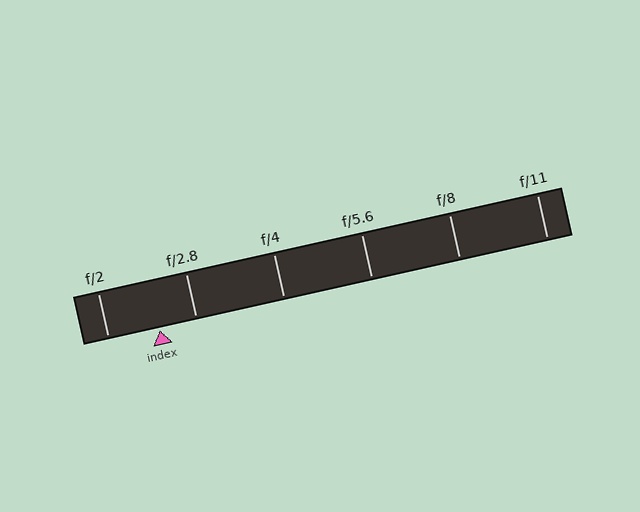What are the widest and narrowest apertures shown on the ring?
The widest aperture shown is f/2 and the narrowest is f/11.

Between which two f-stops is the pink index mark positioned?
The index mark is between f/2 and f/2.8.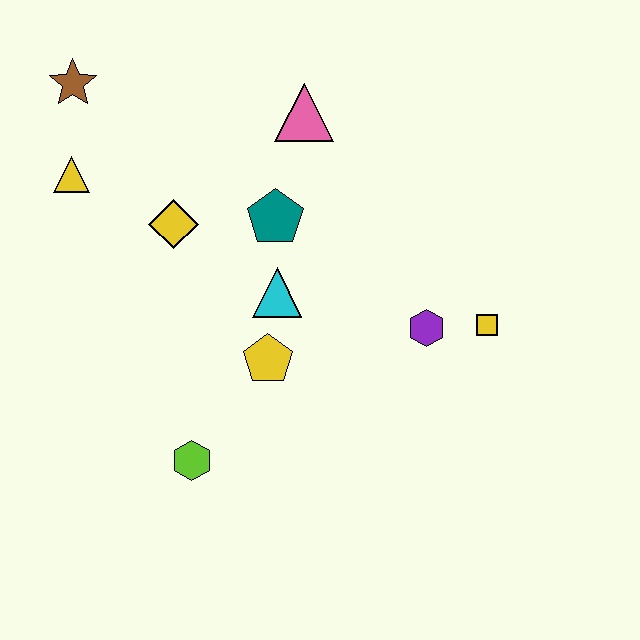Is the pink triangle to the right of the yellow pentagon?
Yes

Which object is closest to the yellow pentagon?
The cyan triangle is closest to the yellow pentagon.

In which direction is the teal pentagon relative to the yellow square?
The teal pentagon is to the left of the yellow square.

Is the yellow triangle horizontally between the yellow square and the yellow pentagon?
No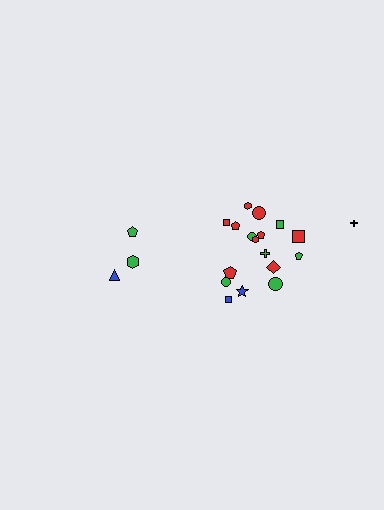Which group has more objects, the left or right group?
The right group.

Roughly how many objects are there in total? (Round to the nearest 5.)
Roughly 20 objects in total.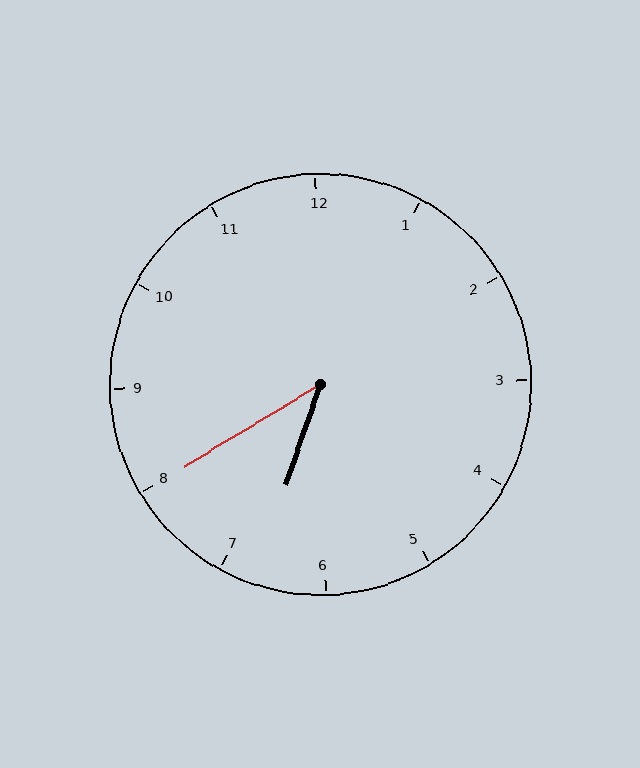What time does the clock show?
6:40.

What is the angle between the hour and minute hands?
Approximately 40 degrees.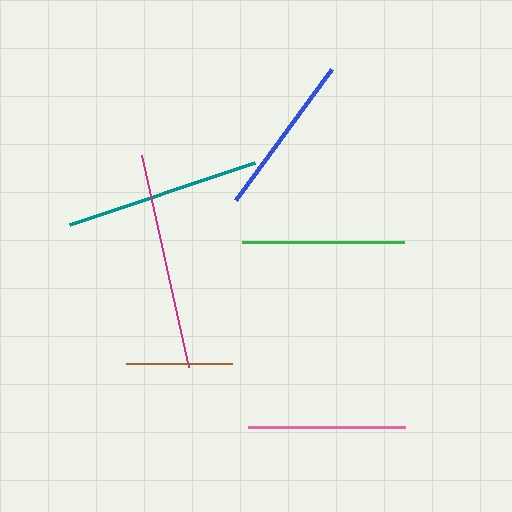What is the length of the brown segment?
The brown segment is approximately 106 pixels long.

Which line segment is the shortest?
The brown line is the shortest at approximately 106 pixels.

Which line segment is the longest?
The magenta line is the longest at approximately 218 pixels.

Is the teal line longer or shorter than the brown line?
The teal line is longer than the brown line.